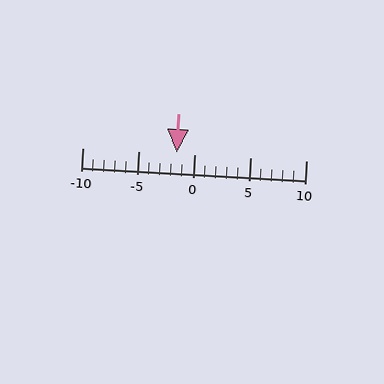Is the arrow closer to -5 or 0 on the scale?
The arrow is closer to 0.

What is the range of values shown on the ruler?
The ruler shows values from -10 to 10.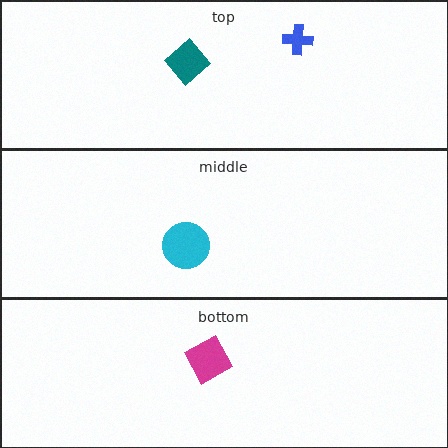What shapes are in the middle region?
The cyan circle.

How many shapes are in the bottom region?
1.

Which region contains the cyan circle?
The middle region.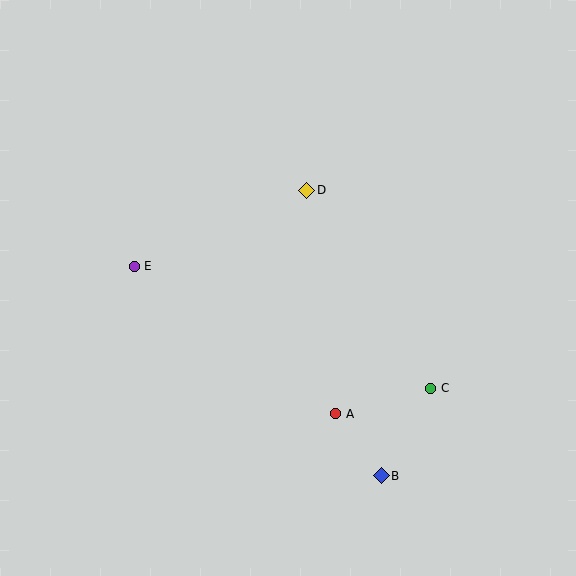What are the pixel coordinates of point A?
Point A is at (336, 414).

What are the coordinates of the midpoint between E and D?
The midpoint between E and D is at (220, 228).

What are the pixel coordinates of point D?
Point D is at (307, 190).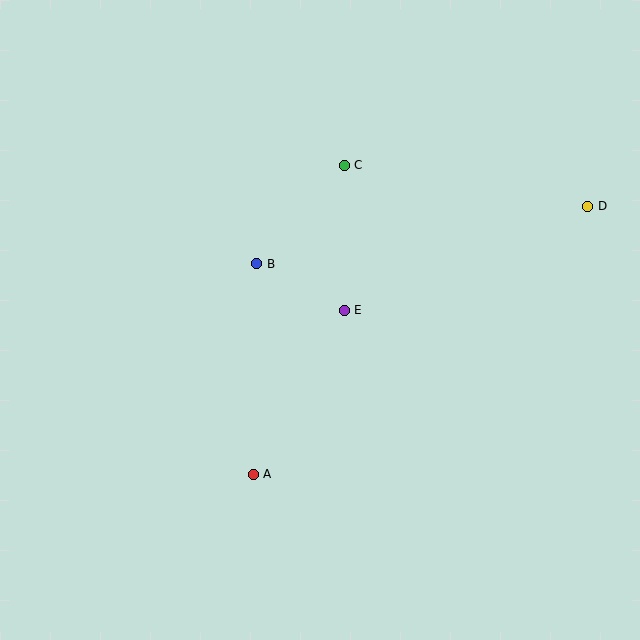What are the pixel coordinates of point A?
Point A is at (253, 474).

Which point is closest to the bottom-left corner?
Point A is closest to the bottom-left corner.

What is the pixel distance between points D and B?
The distance between D and B is 336 pixels.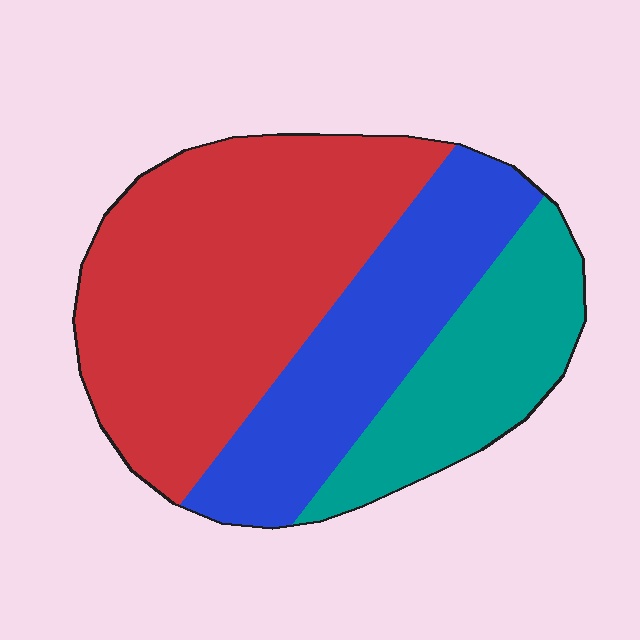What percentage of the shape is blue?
Blue takes up about one quarter (1/4) of the shape.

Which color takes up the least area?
Teal, at roughly 20%.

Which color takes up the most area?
Red, at roughly 50%.